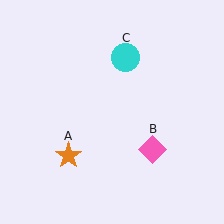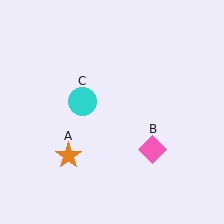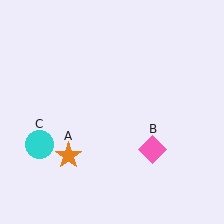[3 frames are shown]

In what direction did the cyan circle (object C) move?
The cyan circle (object C) moved down and to the left.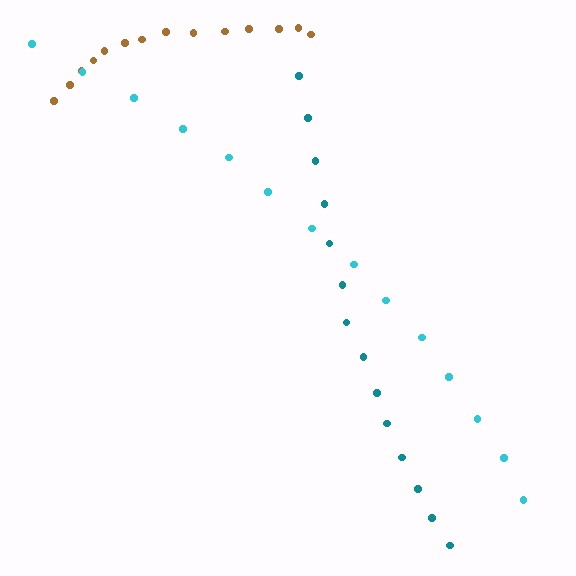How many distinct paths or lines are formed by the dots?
There are 3 distinct paths.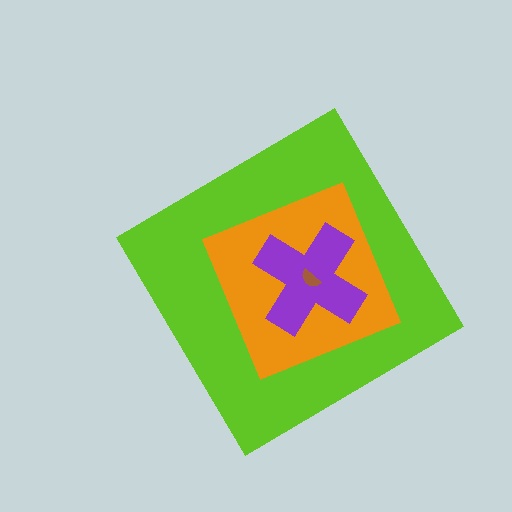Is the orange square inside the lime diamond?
Yes.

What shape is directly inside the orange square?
The purple cross.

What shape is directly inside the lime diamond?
The orange square.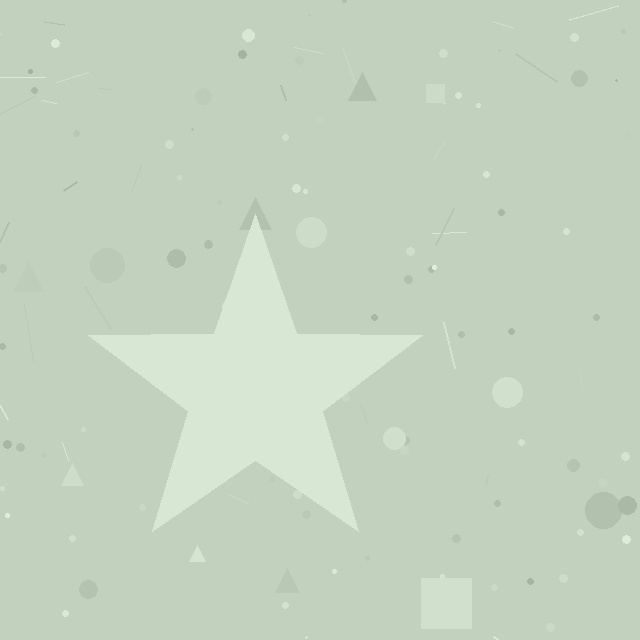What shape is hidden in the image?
A star is hidden in the image.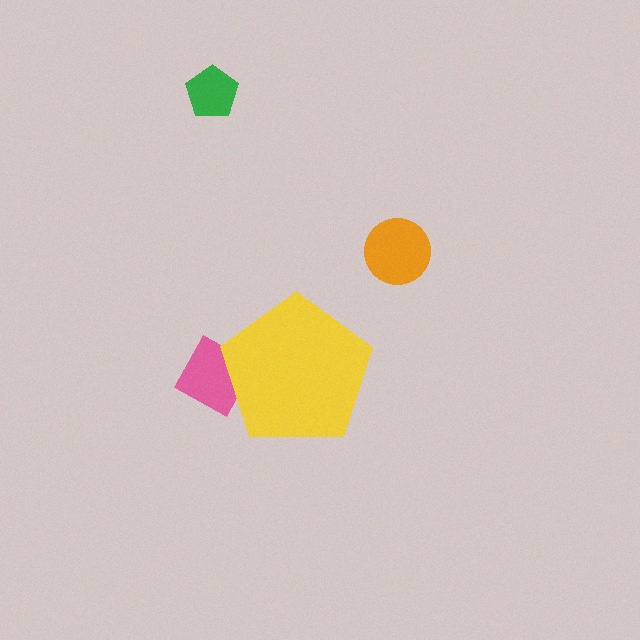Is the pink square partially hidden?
Yes, the pink square is partially hidden behind the yellow pentagon.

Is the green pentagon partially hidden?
No, the green pentagon is fully visible.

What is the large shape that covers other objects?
A yellow pentagon.